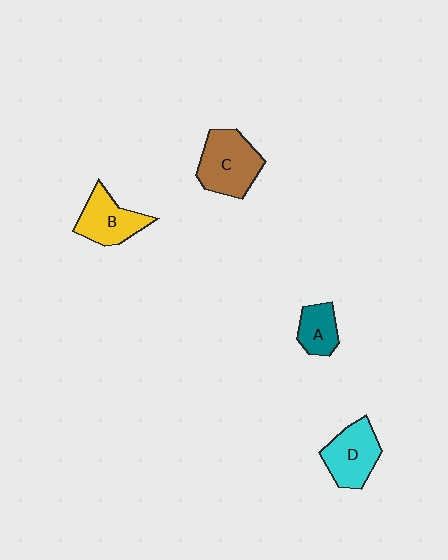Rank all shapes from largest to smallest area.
From largest to smallest: C (brown), D (cyan), B (yellow), A (teal).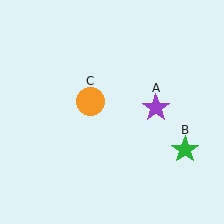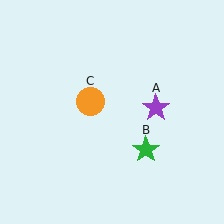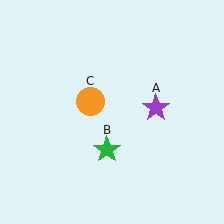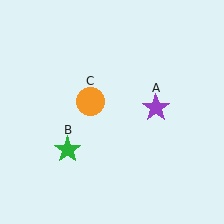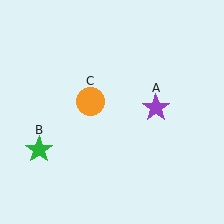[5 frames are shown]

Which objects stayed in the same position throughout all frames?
Purple star (object A) and orange circle (object C) remained stationary.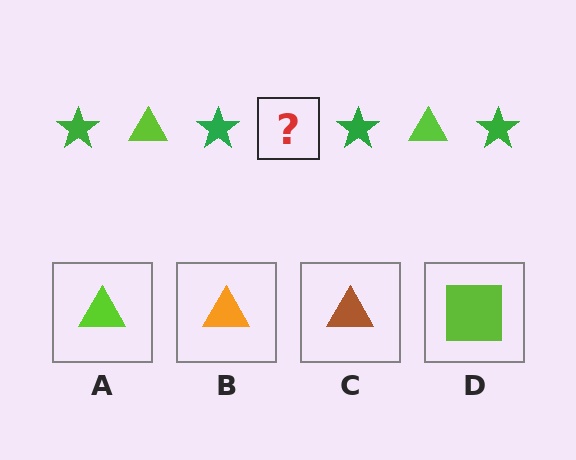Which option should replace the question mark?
Option A.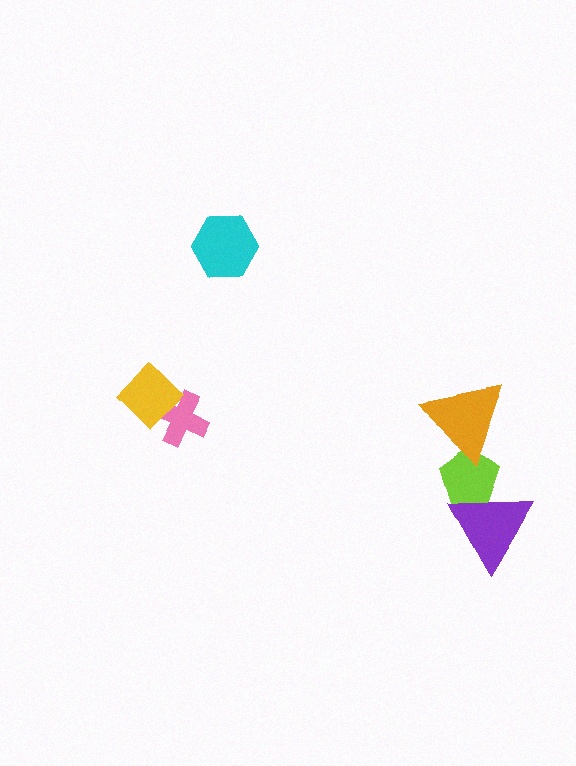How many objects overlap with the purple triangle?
1 object overlaps with the purple triangle.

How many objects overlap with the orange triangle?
1 object overlaps with the orange triangle.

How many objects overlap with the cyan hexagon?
0 objects overlap with the cyan hexagon.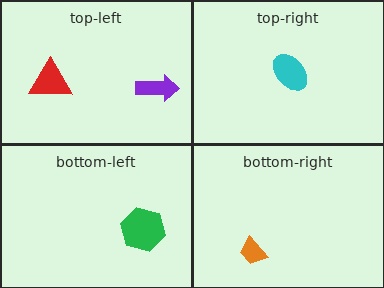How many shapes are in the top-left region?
2.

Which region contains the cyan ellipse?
The top-right region.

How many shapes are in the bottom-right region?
1.